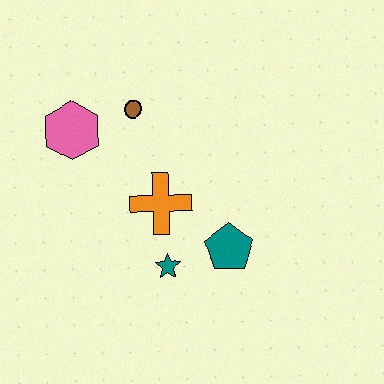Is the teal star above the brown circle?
No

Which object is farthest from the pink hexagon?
The teal pentagon is farthest from the pink hexagon.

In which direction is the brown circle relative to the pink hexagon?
The brown circle is to the right of the pink hexagon.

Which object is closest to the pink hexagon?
The brown circle is closest to the pink hexagon.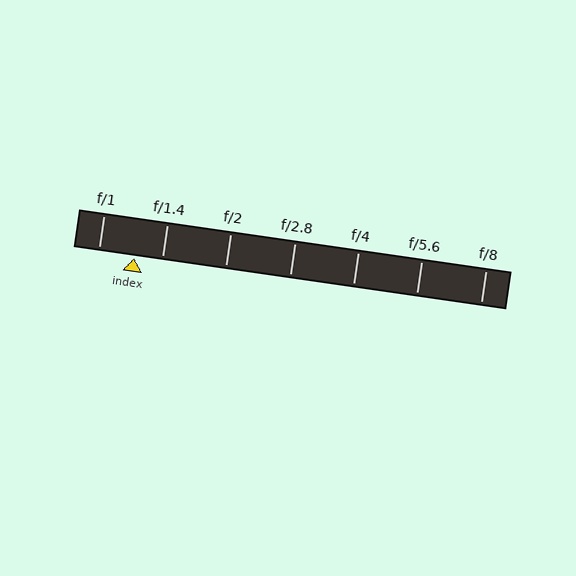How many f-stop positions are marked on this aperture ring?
There are 7 f-stop positions marked.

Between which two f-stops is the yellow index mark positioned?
The index mark is between f/1 and f/1.4.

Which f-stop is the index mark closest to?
The index mark is closest to f/1.4.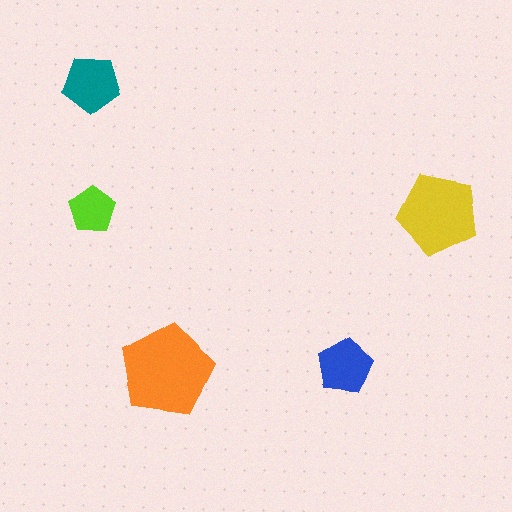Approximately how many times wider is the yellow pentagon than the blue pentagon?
About 1.5 times wider.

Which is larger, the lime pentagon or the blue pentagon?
The blue one.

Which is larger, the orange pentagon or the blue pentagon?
The orange one.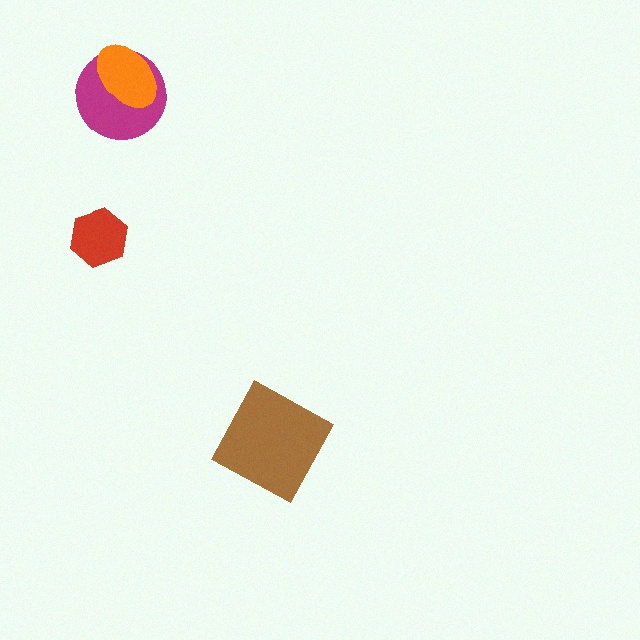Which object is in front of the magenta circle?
The orange ellipse is in front of the magenta circle.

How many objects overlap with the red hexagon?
0 objects overlap with the red hexagon.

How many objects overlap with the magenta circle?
1 object overlaps with the magenta circle.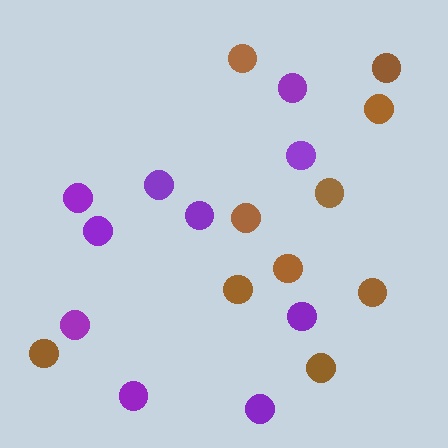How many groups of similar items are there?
There are 2 groups: one group of brown circles (10) and one group of purple circles (10).